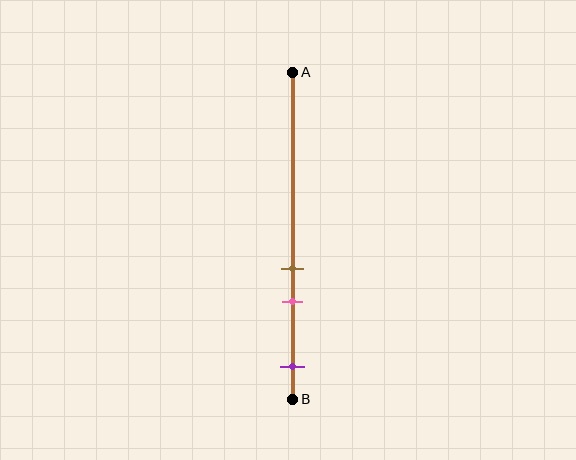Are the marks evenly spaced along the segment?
No, the marks are not evenly spaced.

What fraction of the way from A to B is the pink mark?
The pink mark is approximately 70% (0.7) of the way from A to B.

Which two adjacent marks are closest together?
The brown and pink marks are the closest adjacent pair.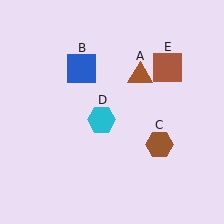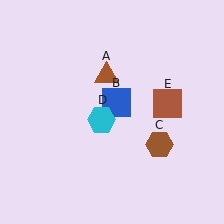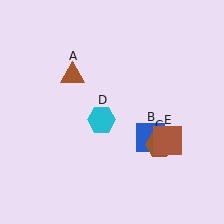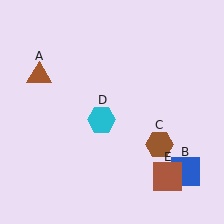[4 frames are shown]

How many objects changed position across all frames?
3 objects changed position: brown triangle (object A), blue square (object B), brown square (object E).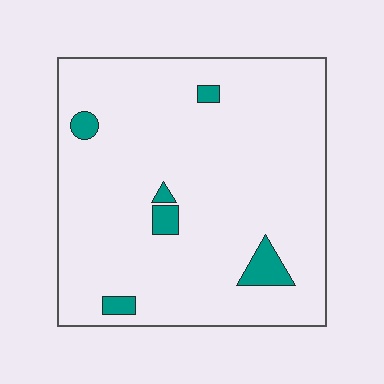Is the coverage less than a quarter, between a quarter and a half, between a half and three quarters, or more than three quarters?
Less than a quarter.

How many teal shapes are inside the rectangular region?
6.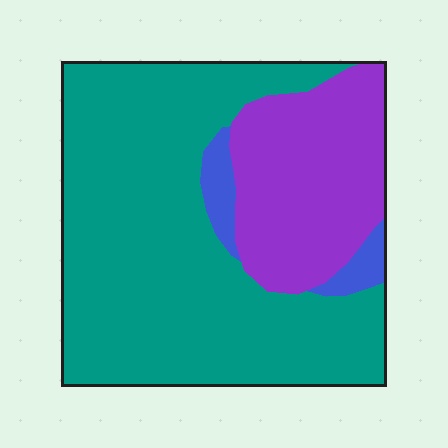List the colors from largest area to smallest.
From largest to smallest: teal, purple, blue.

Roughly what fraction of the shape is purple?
Purple takes up about one quarter (1/4) of the shape.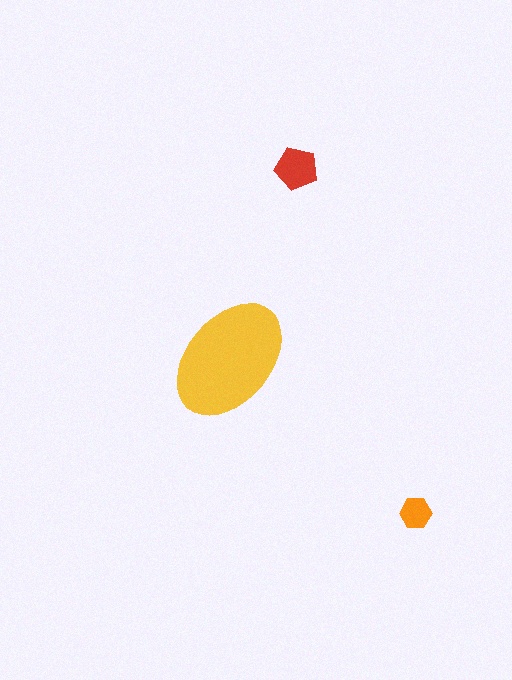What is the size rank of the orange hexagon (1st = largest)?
3rd.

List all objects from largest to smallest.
The yellow ellipse, the red pentagon, the orange hexagon.